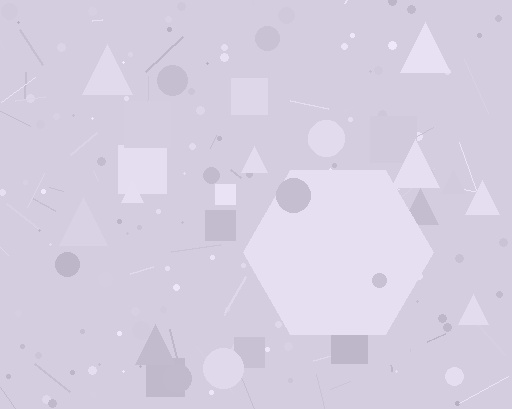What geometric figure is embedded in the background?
A hexagon is embedded in the background.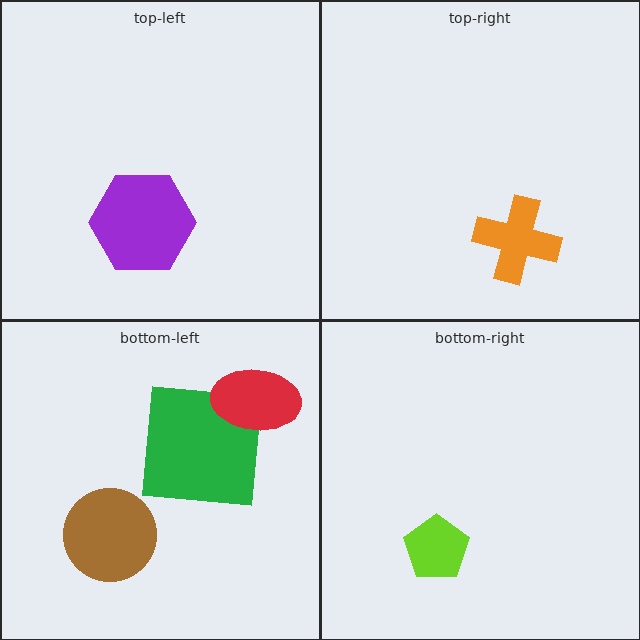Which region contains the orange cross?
The top-right region.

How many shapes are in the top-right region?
1.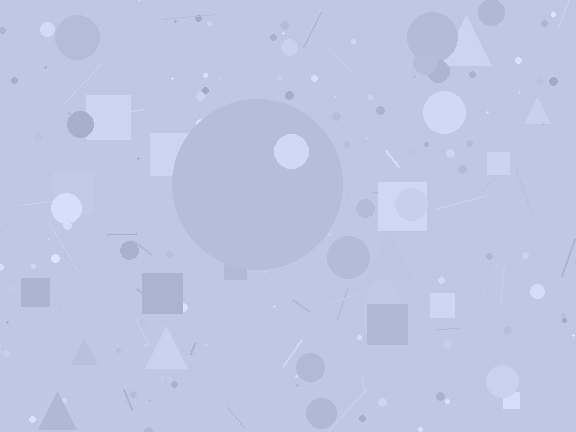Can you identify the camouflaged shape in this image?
The camouflaged shape is a circle.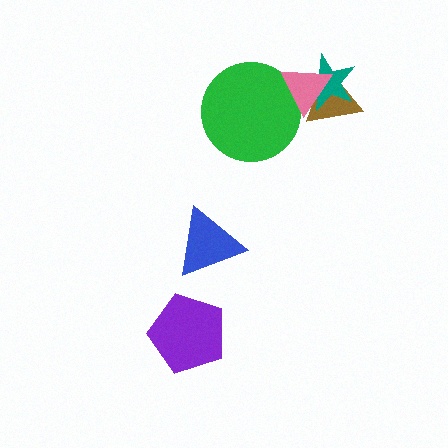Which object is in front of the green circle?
The pink triangle is in front of the green circle.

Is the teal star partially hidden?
Yes, it is partially covered by another shape.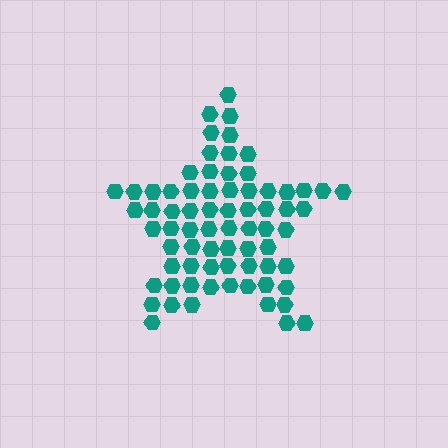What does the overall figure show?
The overall figure shows a star.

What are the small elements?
The small elements are hexagons.